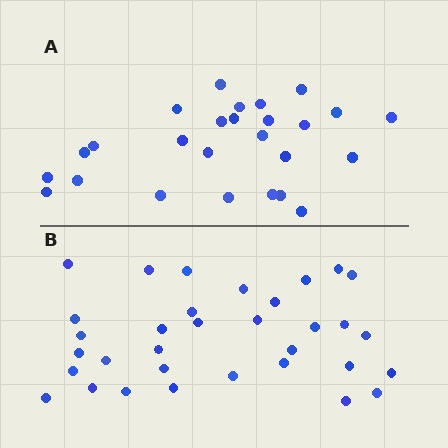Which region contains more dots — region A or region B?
Region B (the bottom region) has more dots.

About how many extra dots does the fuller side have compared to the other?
Region B has roughly 8 or so more dots than region A.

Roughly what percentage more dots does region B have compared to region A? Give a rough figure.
About 25% more.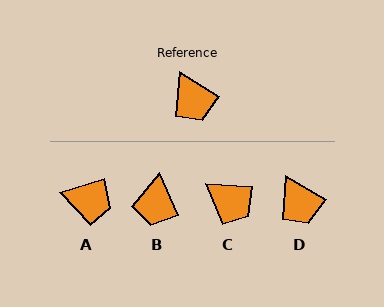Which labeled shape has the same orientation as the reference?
D.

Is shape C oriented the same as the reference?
No, it is off by about 28 degrees.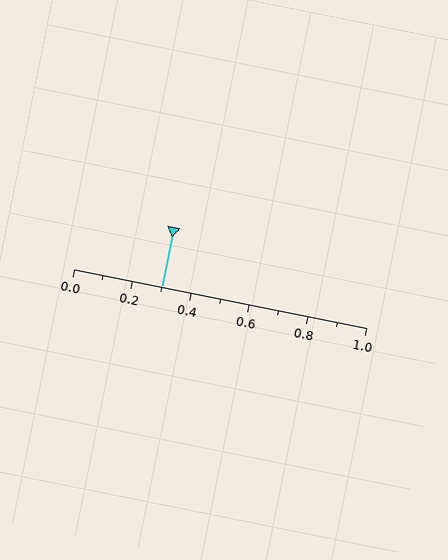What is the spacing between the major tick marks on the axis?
The major ticks are spaced 0.2 apart.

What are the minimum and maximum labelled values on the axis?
The axis runs from 0.0 to 1.0.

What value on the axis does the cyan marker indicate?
The marker indicates approximately 0.3.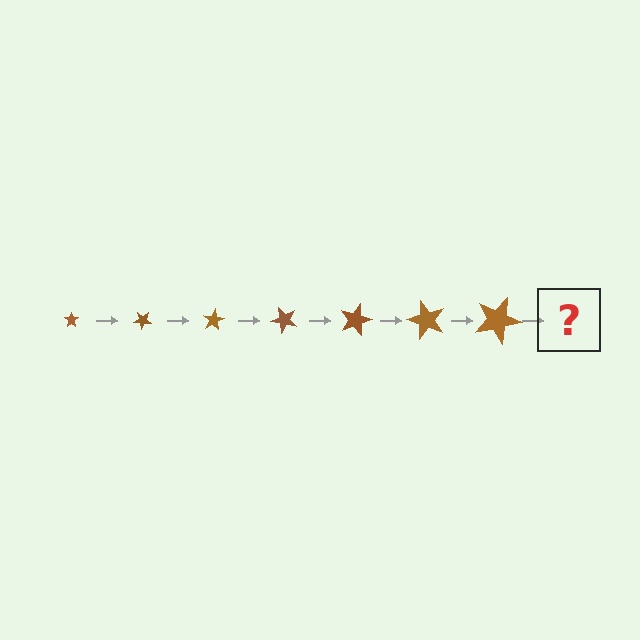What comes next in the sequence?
The next element should be a star, larger than the previous one and rotated 280 degrees from the start.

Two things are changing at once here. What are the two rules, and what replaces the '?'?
The two rules are that the star grows larger each step and it rotates 40 degrees each step. The '?' should be a star, larger than the previous one and rotated 280 degrees from the start.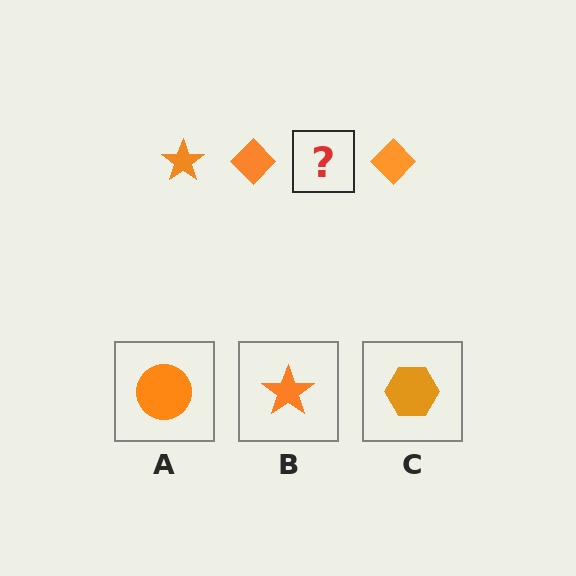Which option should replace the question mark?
Option B.